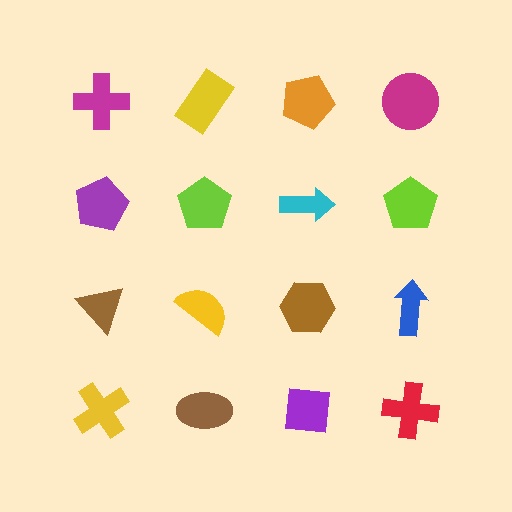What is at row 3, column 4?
A blue arrow.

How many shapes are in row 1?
4 shapes.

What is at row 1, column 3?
An orange pentagon.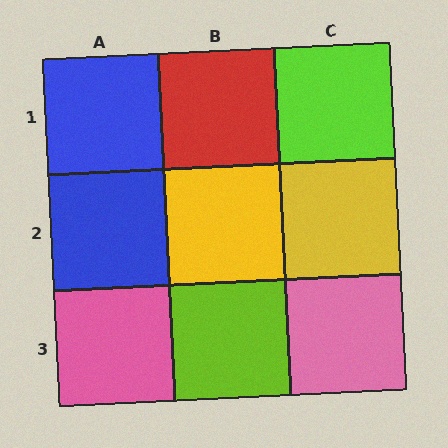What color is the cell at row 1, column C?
Lime.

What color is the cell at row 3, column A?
Pink.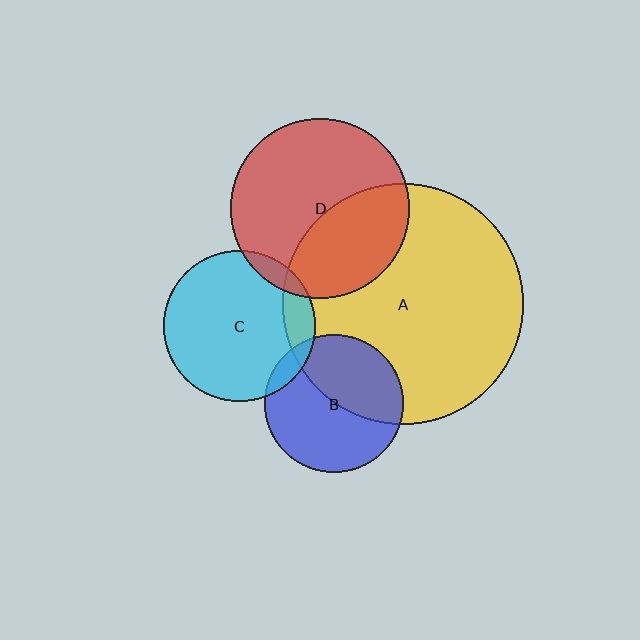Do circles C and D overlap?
Yes.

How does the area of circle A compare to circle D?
Approximately 1.8 times.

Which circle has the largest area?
Circle A (yellow).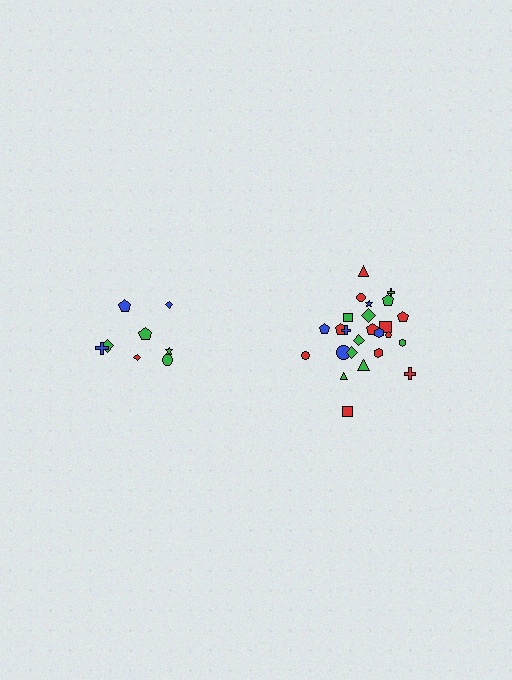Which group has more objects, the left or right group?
The right group.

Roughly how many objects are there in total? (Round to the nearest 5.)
Roughly 35 objects in total.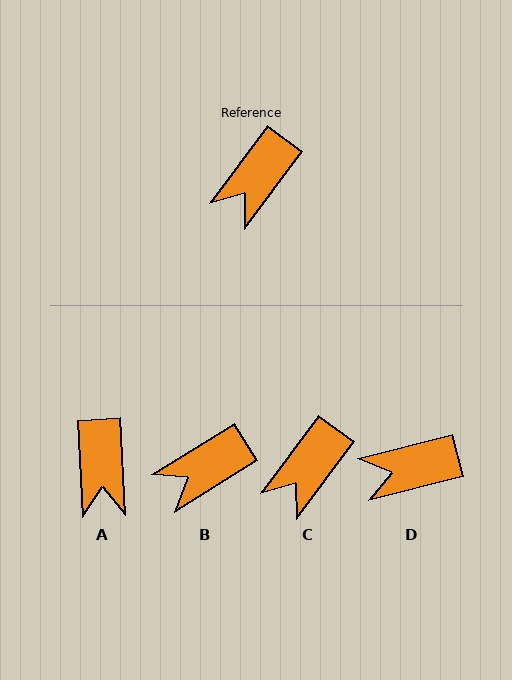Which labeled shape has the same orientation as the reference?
C.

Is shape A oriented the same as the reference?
No, it is off by about 39 degrees.